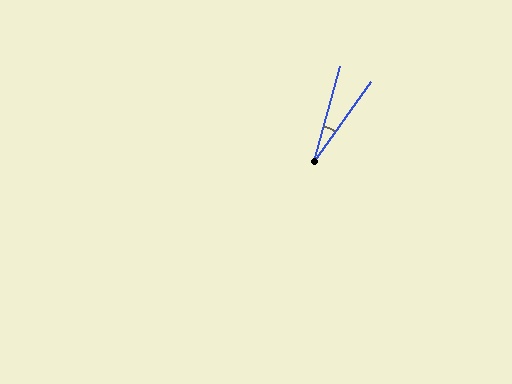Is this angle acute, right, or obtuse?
It is acute.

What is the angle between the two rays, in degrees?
Approximately 20 degrees.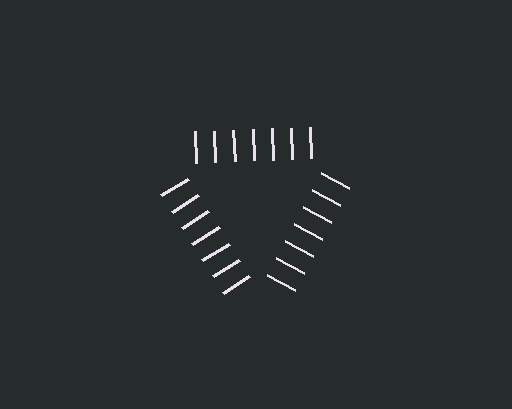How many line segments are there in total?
21 — 7 along each of the 3 edges.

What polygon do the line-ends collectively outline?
An illusory triangle — the line segments terminate on its edges but no continuous stroke is drawn.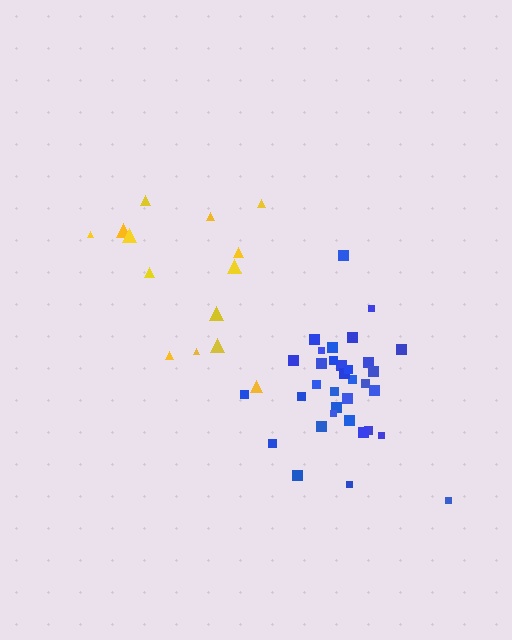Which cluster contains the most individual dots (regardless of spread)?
Blue (35).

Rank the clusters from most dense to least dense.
blue, yellow.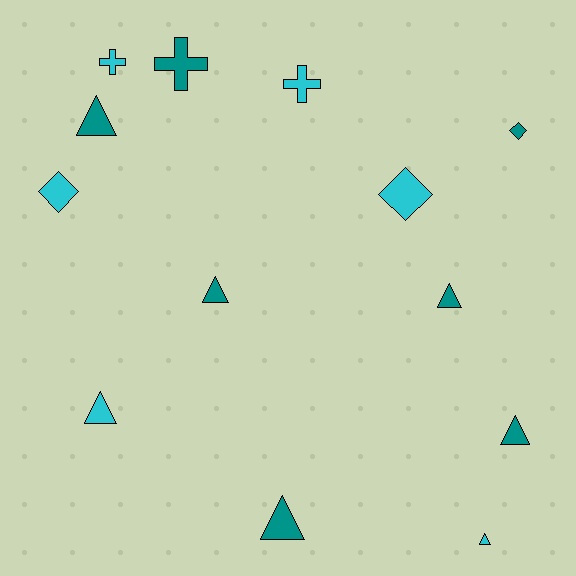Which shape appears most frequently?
Triangle, with 7 objects.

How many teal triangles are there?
There are 5 teal triangles.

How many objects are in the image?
There are 13 objects.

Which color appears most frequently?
Teal, with 7 objects.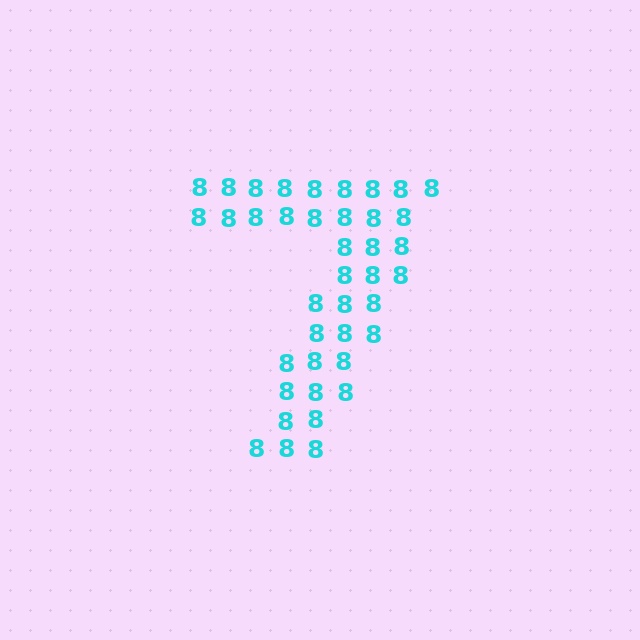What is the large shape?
The large shape is the digit 7.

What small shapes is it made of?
It is made of small digit 8's.